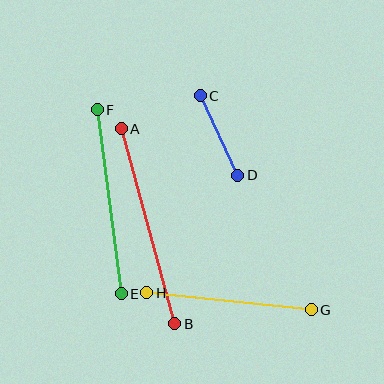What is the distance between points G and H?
The distance is approximately 165 pixels.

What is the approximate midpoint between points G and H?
The midpoint is at approximately (229, 301) pixels.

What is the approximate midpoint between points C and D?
The midpoint is at approximately (219, 135) pixels.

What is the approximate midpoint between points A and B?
The midpoint is at approximately (148, 226) pixels.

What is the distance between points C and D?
The distance is approximately 88 pixels.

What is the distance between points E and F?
The distance is approximately 186 pixels.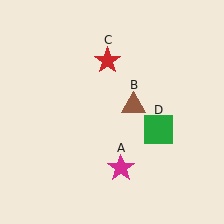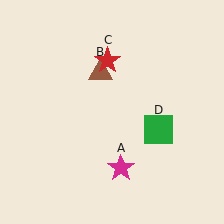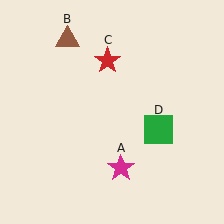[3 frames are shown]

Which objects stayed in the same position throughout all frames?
Magenta star (object A) and red star (object C) and green square (object D) remained stationary.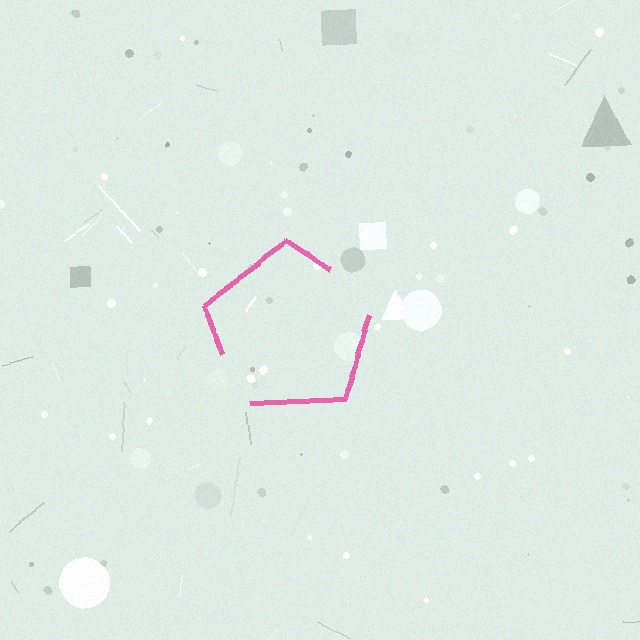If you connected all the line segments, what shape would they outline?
They would outline a pentagon.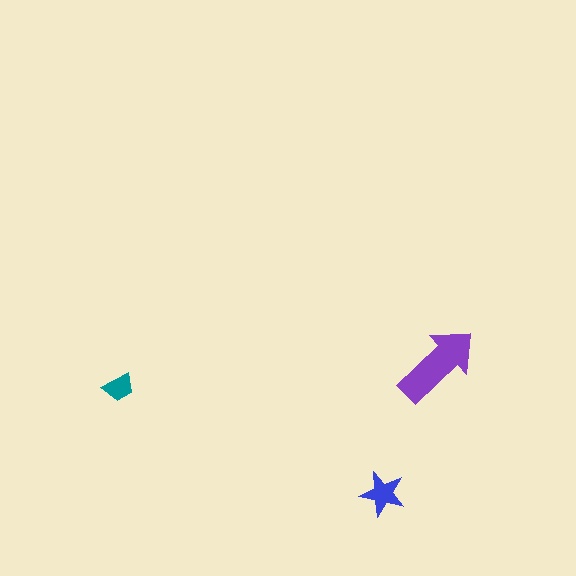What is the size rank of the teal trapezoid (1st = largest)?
3rd.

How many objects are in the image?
There are 3 objects in the image.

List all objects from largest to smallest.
The purple arrow, the blue star, the teal trapezoid.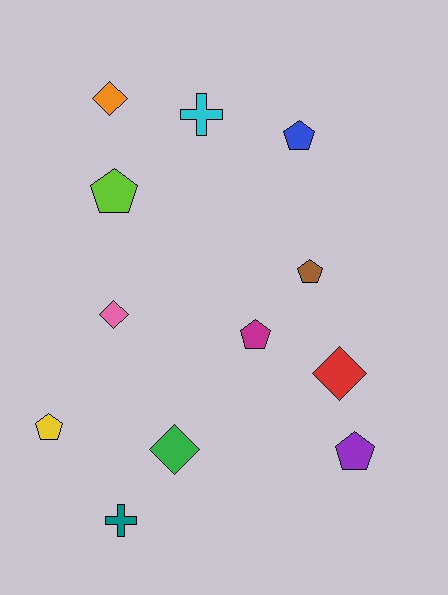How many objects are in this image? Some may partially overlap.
There are 12 objects.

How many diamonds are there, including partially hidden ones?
There are 4 diamonds.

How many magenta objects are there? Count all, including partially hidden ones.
There is 1 magenta object.